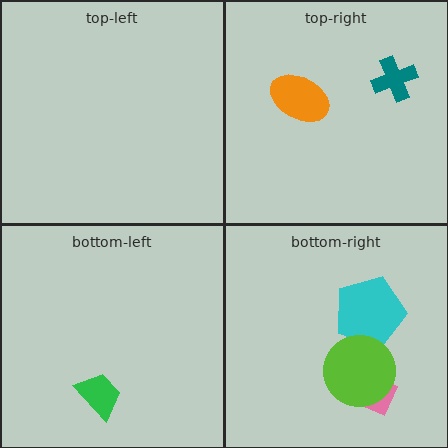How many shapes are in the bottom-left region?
1.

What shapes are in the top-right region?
The teal cross, the orange ellipse.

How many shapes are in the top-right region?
2.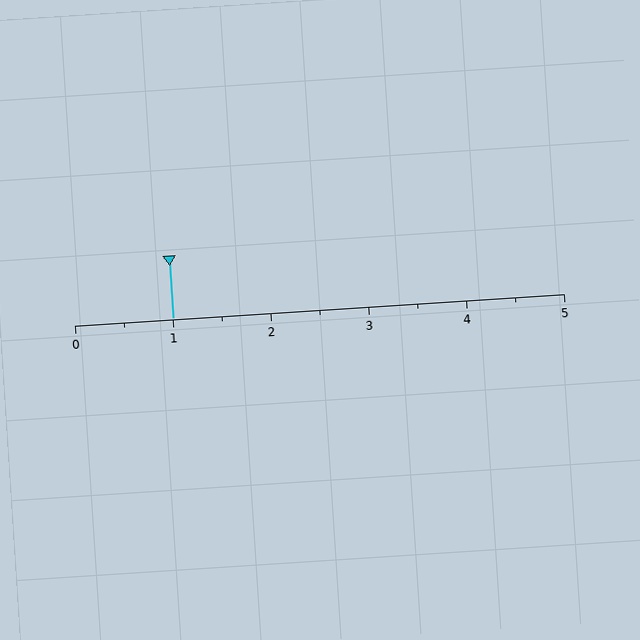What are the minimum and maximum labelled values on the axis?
The axis runs from 0 to 5.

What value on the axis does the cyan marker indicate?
The marker indicates approximately 1.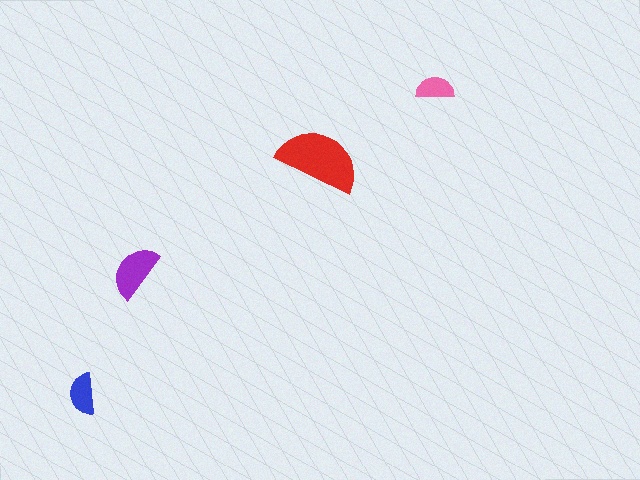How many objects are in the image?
There are 4 objects in the image.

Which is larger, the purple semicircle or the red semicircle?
The red one.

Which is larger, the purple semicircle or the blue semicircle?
The purple one.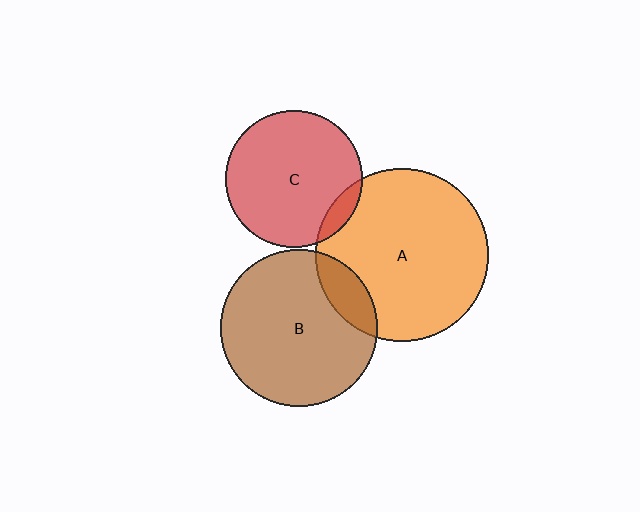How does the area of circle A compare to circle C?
Approximately 1.6 times.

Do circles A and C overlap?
Yes.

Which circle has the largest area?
Circle A (orange).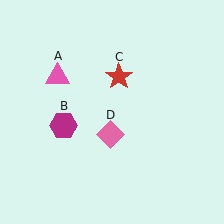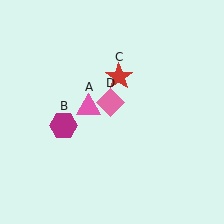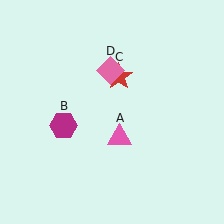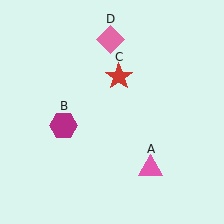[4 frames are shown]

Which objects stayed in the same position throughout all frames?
Magenta hexagon (object B) and red star (object C) remained stationary.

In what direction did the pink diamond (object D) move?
The pink diamond (object D) moved up.